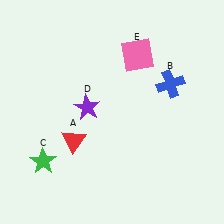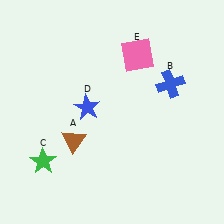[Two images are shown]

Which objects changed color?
A changed from red to brown. D changed from purple to blue.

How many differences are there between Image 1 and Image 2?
There are 2 differences between the two images.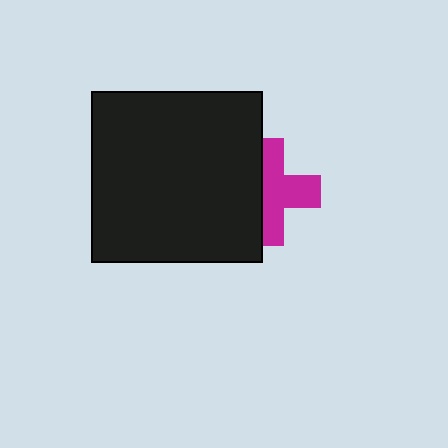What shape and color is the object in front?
The object in front is a black square.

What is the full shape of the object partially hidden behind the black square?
The partially hidden object is a magenta cross.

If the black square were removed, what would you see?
You would see the complete magenta cross.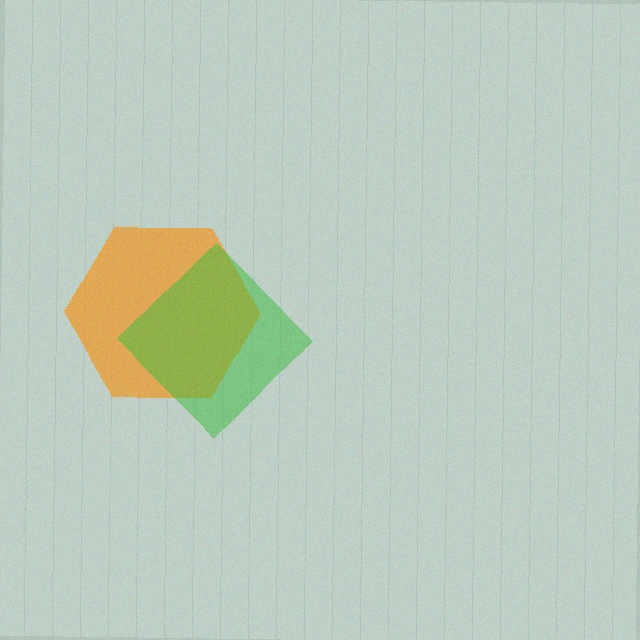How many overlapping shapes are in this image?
There are 2 overlapping shapes in the image.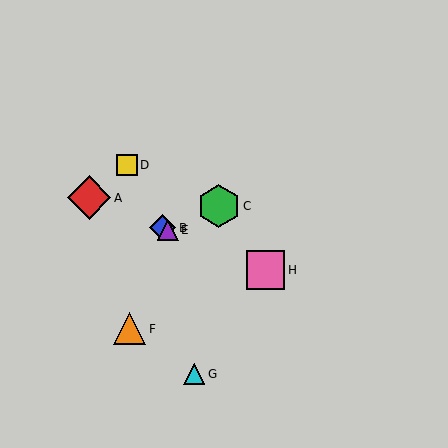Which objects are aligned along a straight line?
Objects A, B, E, H are aligned along a straight line.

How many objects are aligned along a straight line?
4 objects (A, B, E, H) are aligned along a straight line.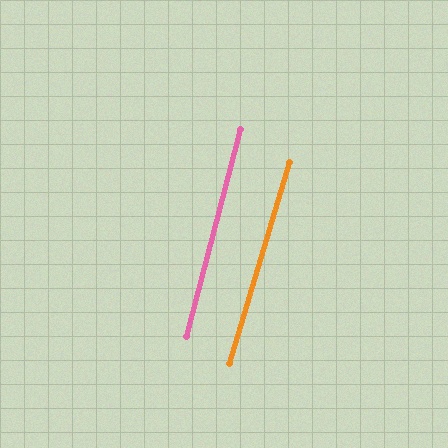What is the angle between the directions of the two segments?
Approximately 2 degrees.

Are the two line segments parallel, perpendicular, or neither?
Parallel — their directions differ by only 1.9°.